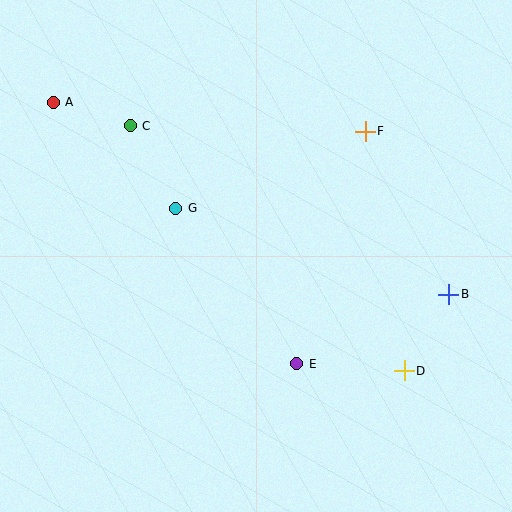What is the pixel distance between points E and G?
The distance between E and G is 197 pixels.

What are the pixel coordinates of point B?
Point B is at (449, 294).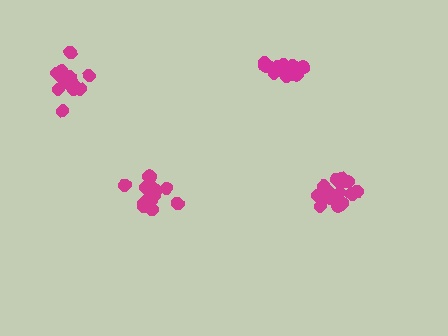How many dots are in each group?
Group 1: 18 dots, Group 2: 17 dots, Group 3: 17 dots, Group 4: 15 dots (67 total).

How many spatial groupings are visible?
There are 4 spatial groupings.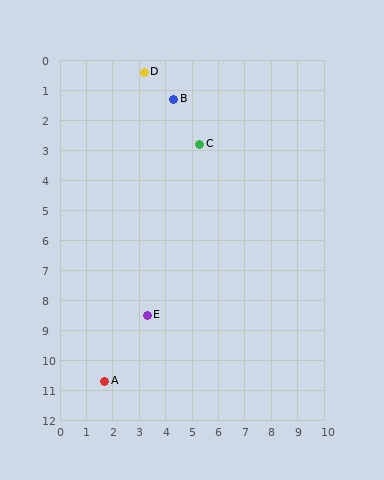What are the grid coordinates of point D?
Point D is at approximately (3.2, 0.4).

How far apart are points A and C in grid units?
Points A and C are about 8.7 grid units apart.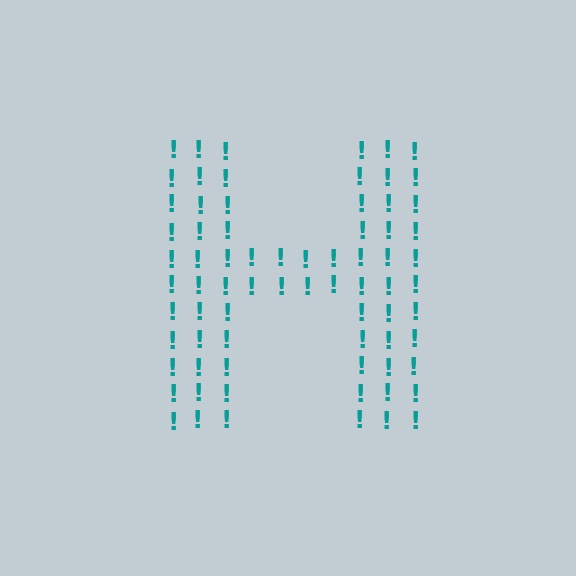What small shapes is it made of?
It is made of small exclamation marks.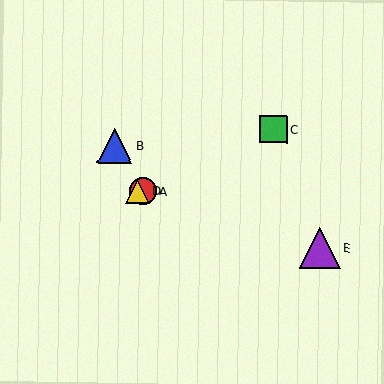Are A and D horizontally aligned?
Yes, both are at y≈191.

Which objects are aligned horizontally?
Objects A, D are aligned horizontally.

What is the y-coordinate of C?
Object C is at y≈129.